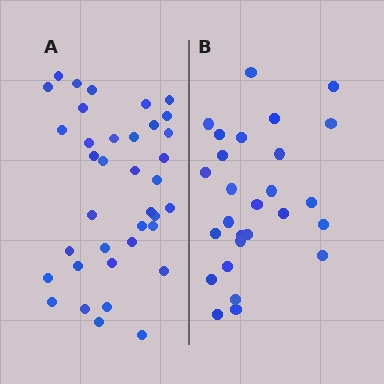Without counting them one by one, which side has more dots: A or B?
Region A (the left region) has more dots.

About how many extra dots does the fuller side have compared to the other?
Region A has roughly 10 or so more dots than region B.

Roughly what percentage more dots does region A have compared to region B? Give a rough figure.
About 35% more.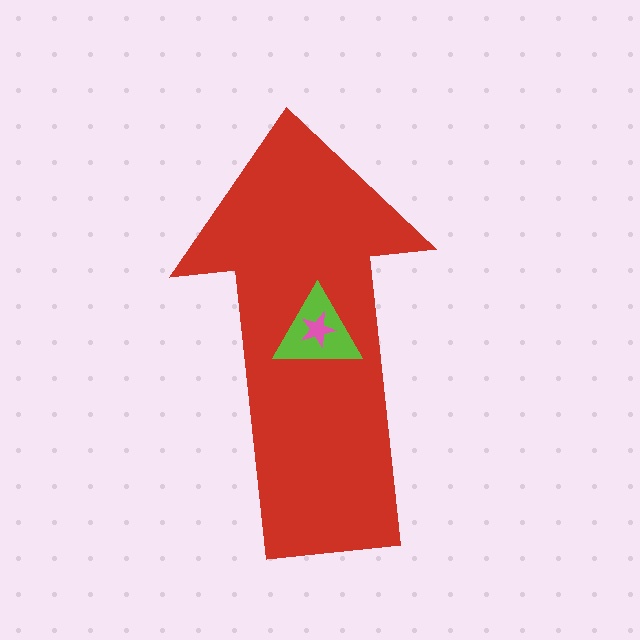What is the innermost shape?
The pink star.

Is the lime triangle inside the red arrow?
Yes.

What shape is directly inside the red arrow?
The lime triangle.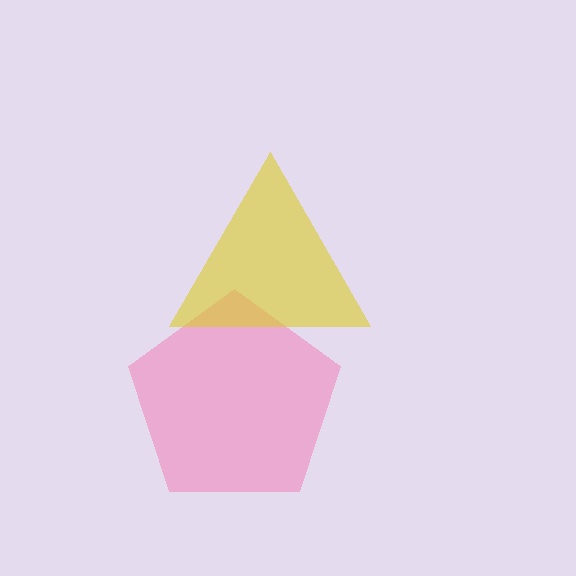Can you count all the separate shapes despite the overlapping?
Yes, there are 2 separate shapes.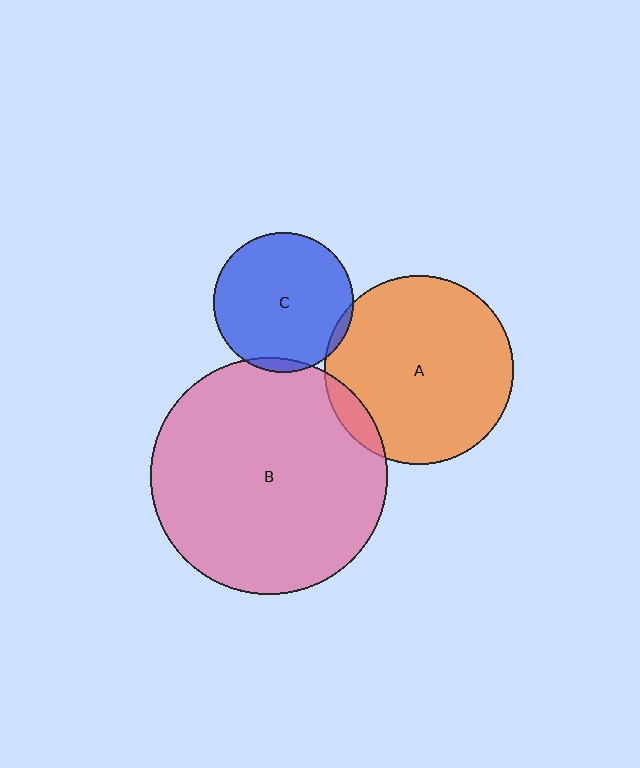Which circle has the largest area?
Circle B (pink).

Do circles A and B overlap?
Yes.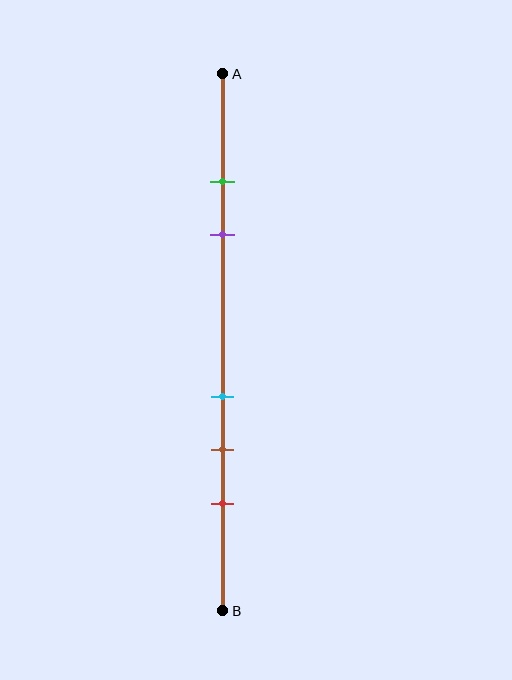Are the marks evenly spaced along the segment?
No, the marks are not evenly spaced.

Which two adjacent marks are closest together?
The green and purple marks are the closest adjacent pair.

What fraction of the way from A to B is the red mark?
The red mark is approximately 80% (0.8) of the way from A to B.